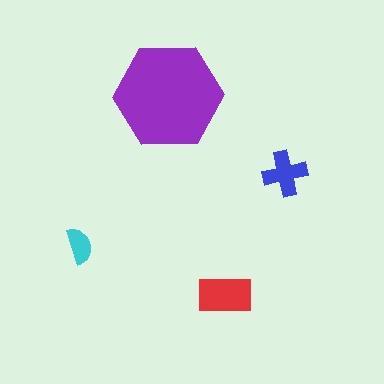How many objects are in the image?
There are 4 objects in the image.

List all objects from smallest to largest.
The cyan semicircle, the blue cross, the red rectangle, the purple hexagon.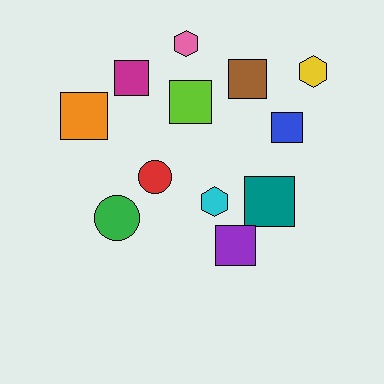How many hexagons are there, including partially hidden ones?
There are 3 hexagons.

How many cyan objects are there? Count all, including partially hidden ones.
There is 1 cyan object.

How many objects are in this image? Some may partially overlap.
There are 12 objects.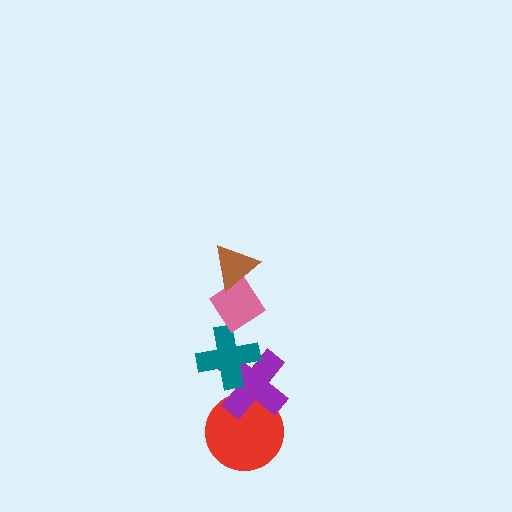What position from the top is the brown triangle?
The brown triangle is 1st from the top.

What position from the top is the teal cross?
The teal cross is 3rd from the top.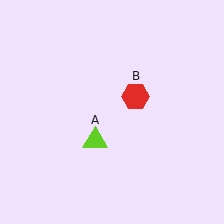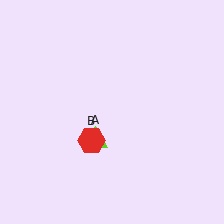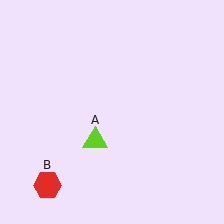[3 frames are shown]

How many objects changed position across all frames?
1 object changed position: red hexagon (object B).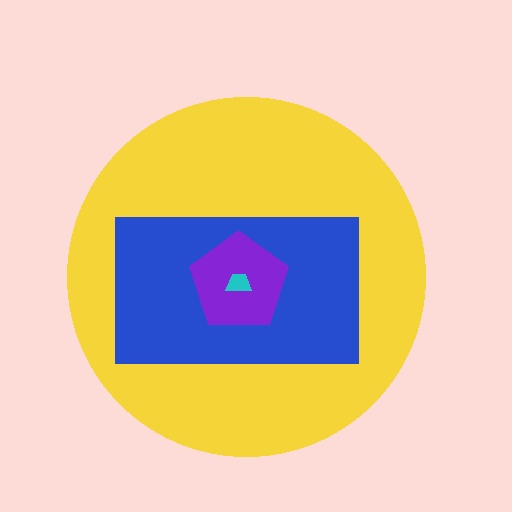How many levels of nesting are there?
4.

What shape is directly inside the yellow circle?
The blue rectangle.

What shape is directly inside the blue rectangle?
The purple pentagon.